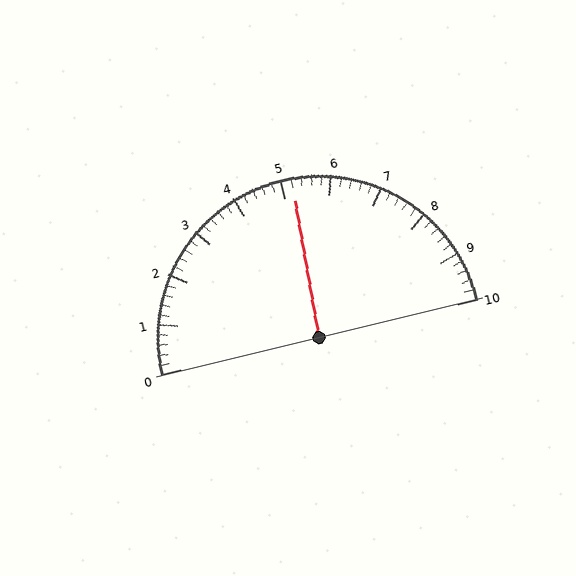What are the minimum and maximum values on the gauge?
The gauge ranges from 0 to 10.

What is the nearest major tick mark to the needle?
The nearest major tick mark is 5.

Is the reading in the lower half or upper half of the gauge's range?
The reading is in the upper half of the range (0 to 10).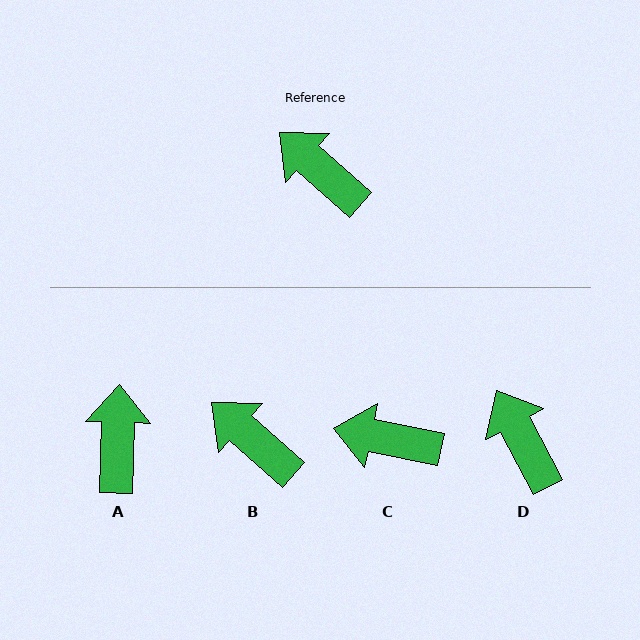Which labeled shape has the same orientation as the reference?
B.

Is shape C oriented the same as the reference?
No, it is off by about 30 degrees.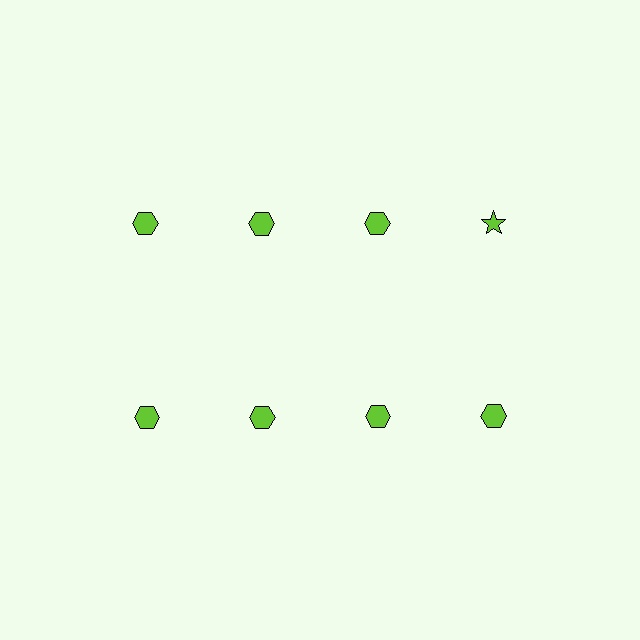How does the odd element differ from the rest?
It has a different shape: star instead of hexagon.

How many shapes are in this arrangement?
There are 8 shapes arranged in a grid pattern.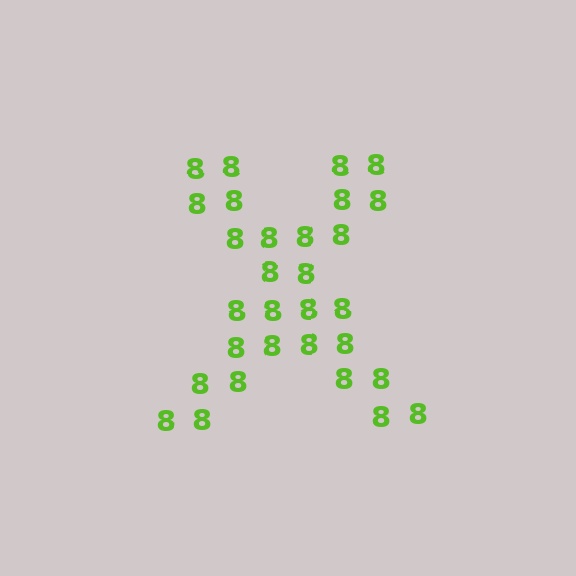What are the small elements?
The small elements are digit 8's.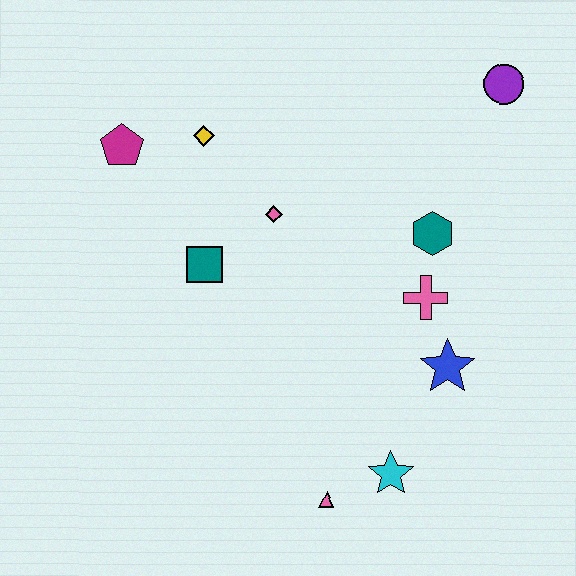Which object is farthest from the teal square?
The purple circle is farthest from the teal square.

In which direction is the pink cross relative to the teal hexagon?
The pink cross is below the teal hexagon.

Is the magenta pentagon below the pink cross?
No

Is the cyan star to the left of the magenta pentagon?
No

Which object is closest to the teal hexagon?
The pink cross is closest to the teal hexagon.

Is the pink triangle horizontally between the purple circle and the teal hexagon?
No